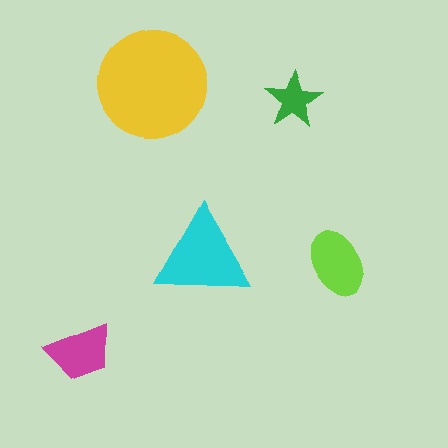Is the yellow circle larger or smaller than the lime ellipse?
Larger.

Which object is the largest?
The yellow circle.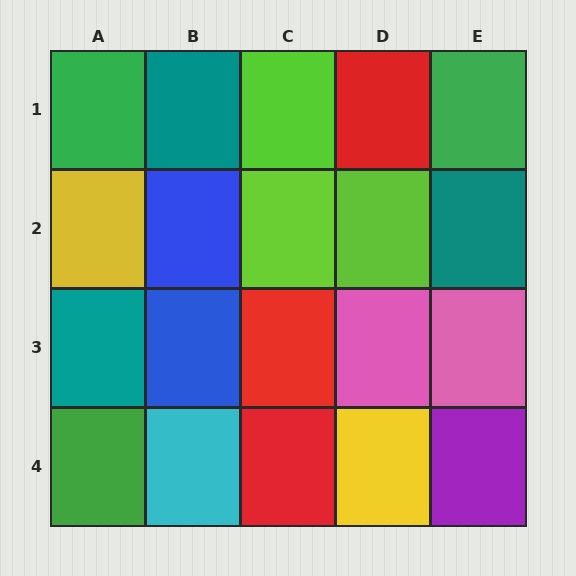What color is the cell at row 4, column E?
Purple.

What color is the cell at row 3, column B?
Blue.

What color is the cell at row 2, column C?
Lime.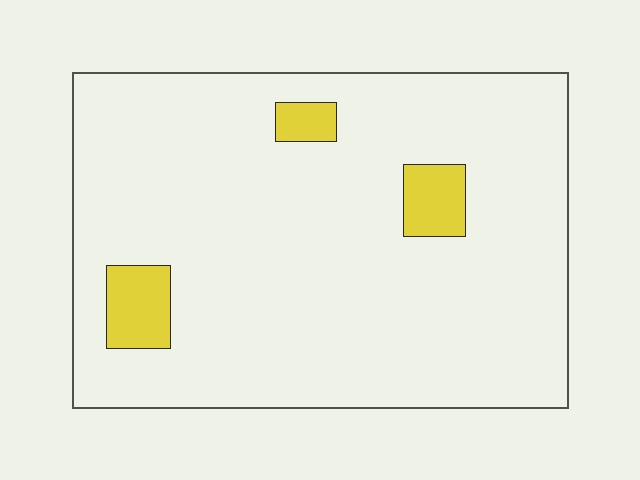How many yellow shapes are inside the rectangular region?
3.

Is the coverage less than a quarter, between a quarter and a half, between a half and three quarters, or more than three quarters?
Less than a quarter.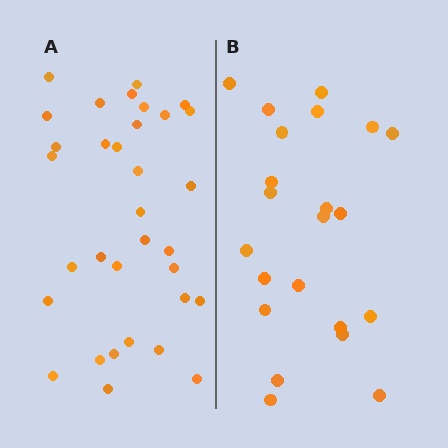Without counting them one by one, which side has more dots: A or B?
Region A (the left region) has more dots.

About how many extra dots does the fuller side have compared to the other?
Region A has roughly 12 or so more dots than region B.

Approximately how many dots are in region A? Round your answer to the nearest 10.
About 30 dots. (The exact count is 33, which rounds to 30.)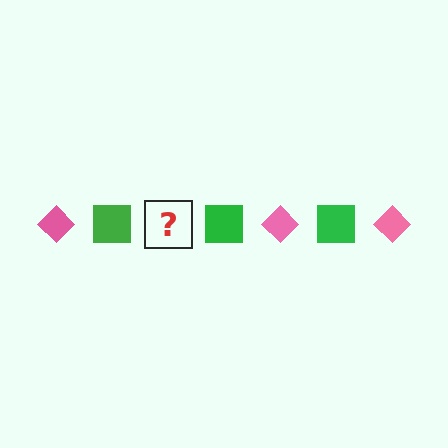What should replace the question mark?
The question mark should be replaced with a pink diamond.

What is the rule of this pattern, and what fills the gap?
The rule is that the pattern alternates between pink diamond and green square. The gap should be filled with a pink diamond.